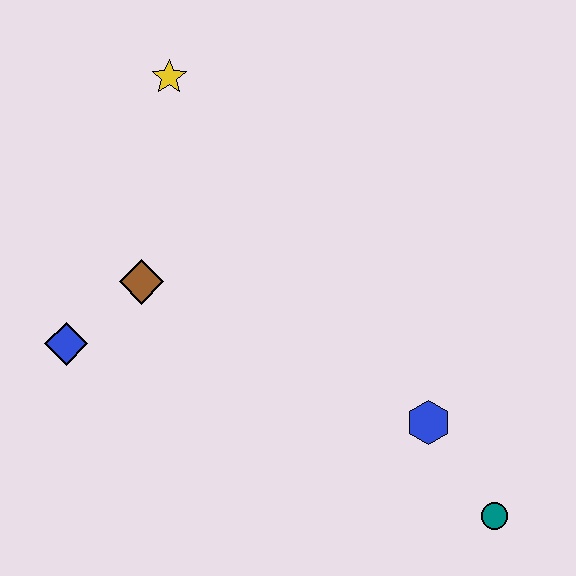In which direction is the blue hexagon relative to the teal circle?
The blue hexagon is above the teal circle.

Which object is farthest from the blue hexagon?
The yellow star is farthest from the blue hexagon.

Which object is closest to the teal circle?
The blue hexagon is closest to the teal circle.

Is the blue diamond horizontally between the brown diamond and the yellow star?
No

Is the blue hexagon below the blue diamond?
Yes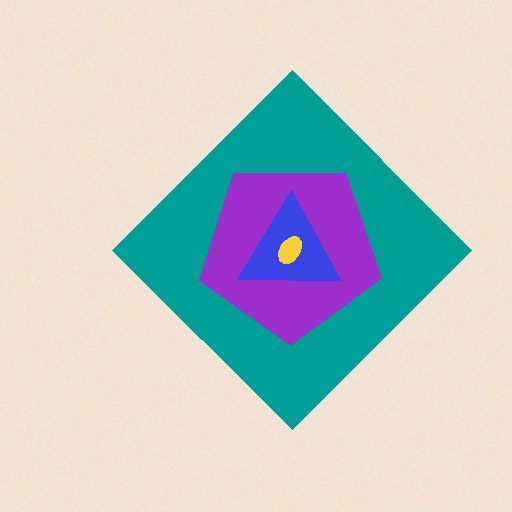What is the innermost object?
The yellow ellipse.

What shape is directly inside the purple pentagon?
The blue triangle.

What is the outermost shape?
The teal diamond.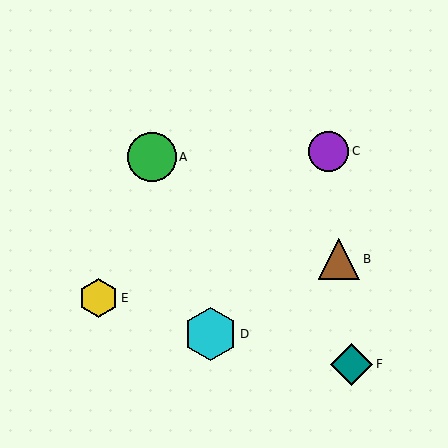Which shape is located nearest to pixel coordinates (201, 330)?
The cyan hexagon (labeled D) at (211, 334) is nearest to that location.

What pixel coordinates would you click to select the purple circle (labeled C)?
Click at (329, 151) to select the purple circle C.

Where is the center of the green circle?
The center of the green circle is at (152, 157).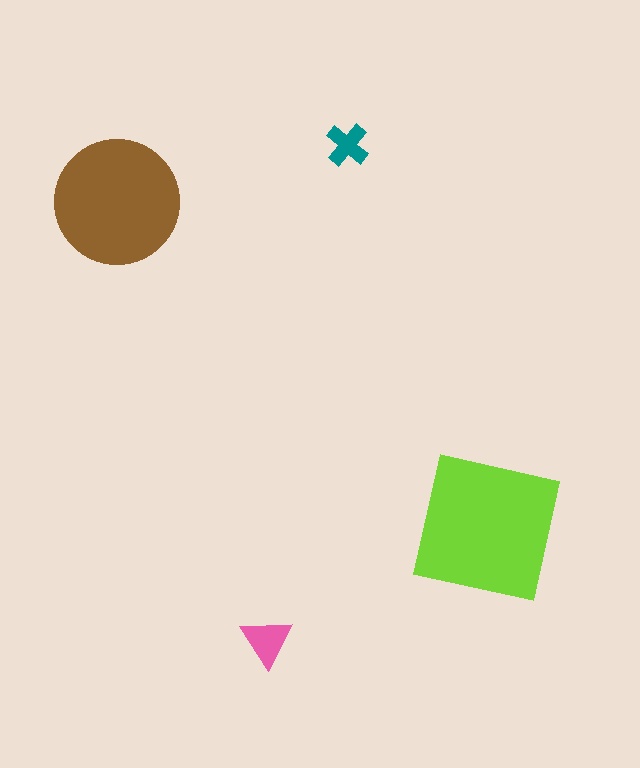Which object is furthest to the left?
The brown circle is leftmost.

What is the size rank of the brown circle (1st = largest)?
2nd.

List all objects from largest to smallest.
The lime square, the brown circle, the pink triangle, the teal cross.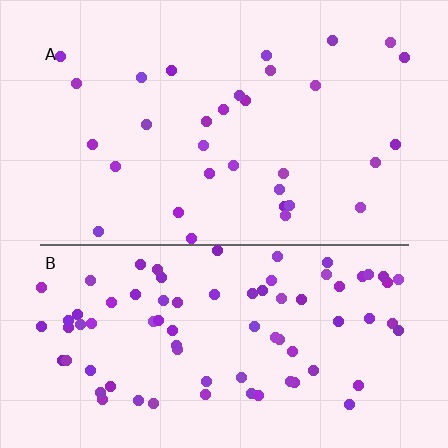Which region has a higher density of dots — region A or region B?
B (the bottom).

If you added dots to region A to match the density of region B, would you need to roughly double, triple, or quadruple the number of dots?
Approximately triple.